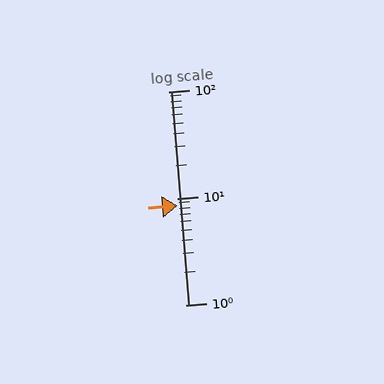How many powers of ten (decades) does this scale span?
The scale spans 2 decades, from 1 to 100.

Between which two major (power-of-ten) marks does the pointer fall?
The pointer is between 1 and 10.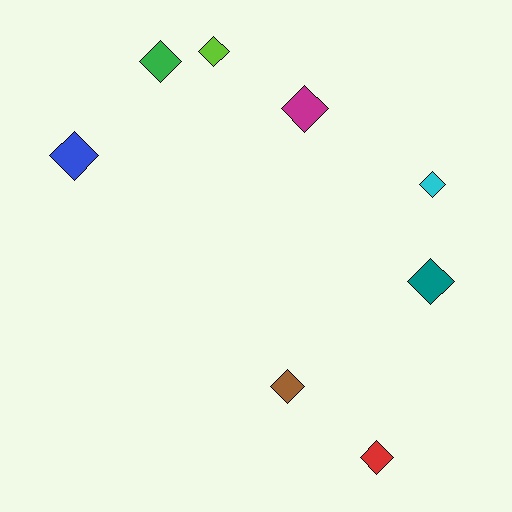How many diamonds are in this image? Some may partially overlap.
There are 8 diamonds.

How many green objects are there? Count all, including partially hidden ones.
There is 1 green object.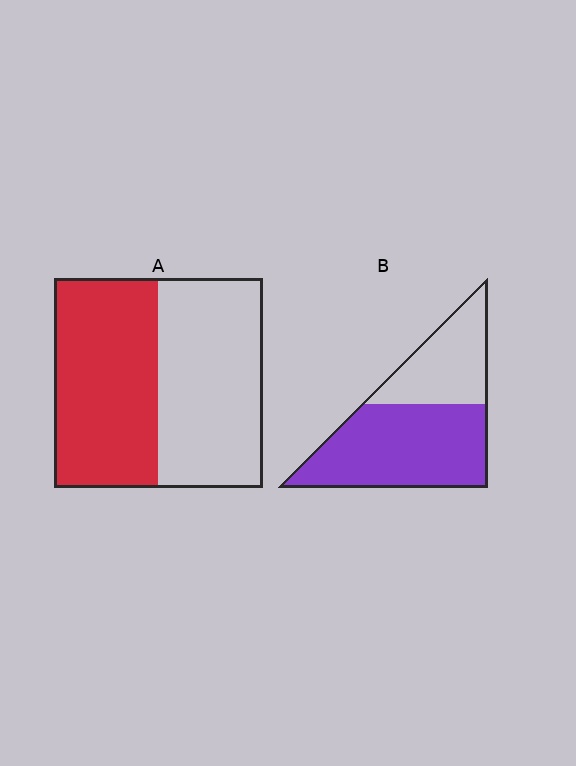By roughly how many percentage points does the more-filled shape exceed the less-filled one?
By roughly 15 percentage points (B over A).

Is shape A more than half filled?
Roughly half.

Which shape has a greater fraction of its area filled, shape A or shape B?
Shape B.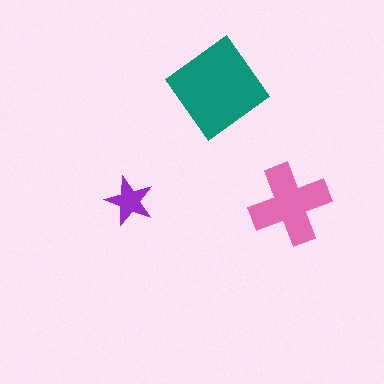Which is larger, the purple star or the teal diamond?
The teal diamond.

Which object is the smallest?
The purple star.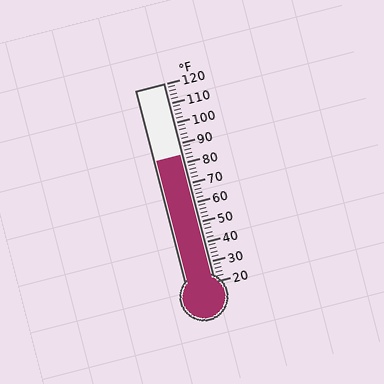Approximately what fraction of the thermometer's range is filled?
The thermometer is filled to approximately 65% of its range.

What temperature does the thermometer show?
The thermometer shows approximately 84°F.